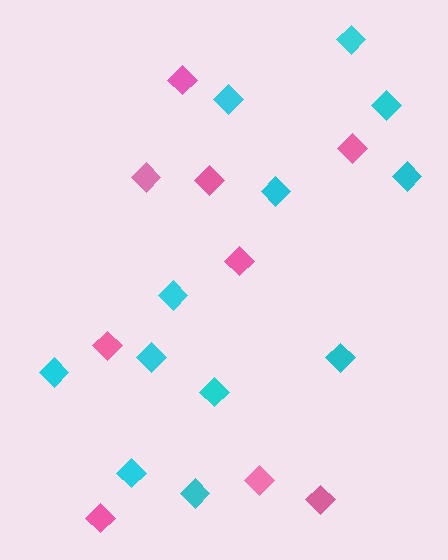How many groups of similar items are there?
There are 2 groups: one group of pink diamonds (9) and one group of cyan diamonds (12).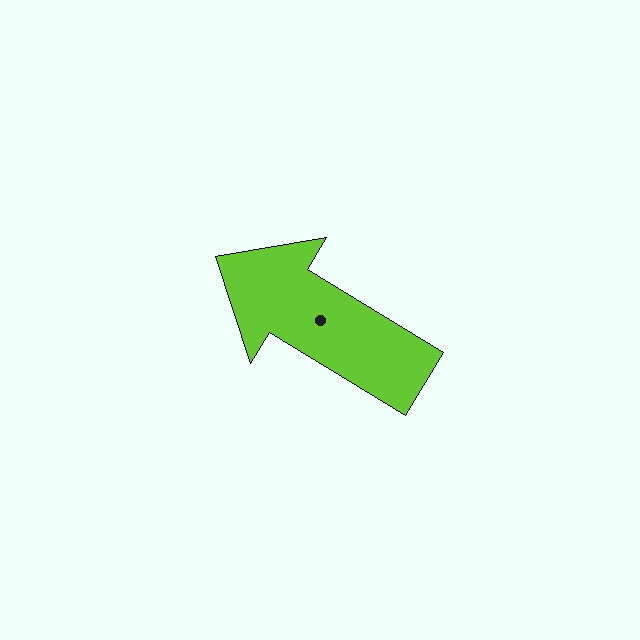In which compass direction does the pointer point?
Northwest.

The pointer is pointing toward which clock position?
Roughly 10 o'clock.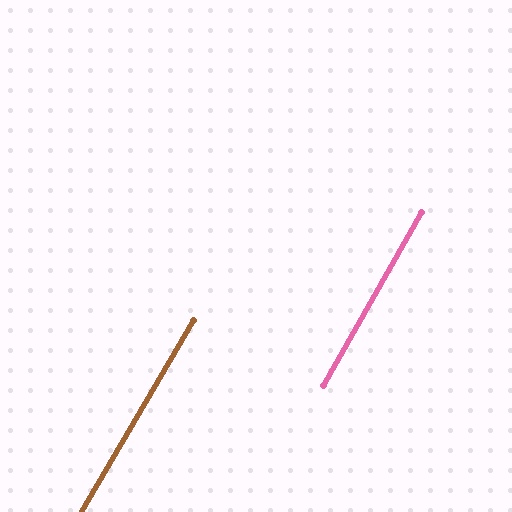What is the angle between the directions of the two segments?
Approximately 1 degree.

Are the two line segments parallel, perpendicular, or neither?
Parallel — their directions differ by only 1.0°.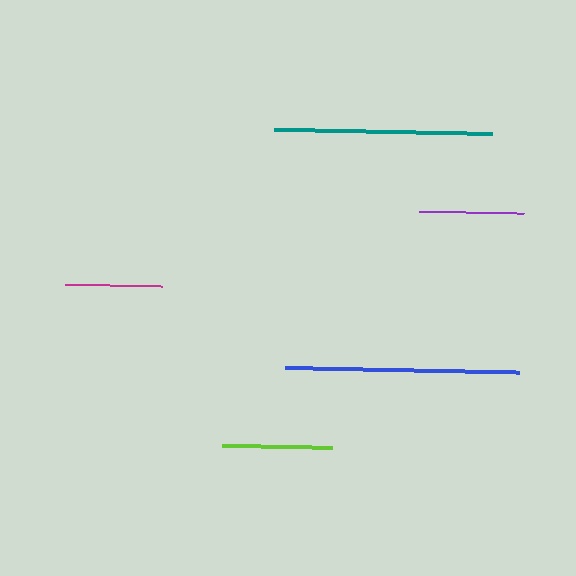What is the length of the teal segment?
The teal segment is approximately 217 pixels long.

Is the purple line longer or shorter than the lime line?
The lime line is longer than the purple line.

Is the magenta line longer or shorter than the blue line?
The blue line is longer than the magenta line.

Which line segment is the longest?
The blue line is the longest at approximately 234 pixels.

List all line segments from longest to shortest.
From longest to shortest: blue, teal, lime, purple, magenta.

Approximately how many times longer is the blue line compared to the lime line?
The blue line is approximately 2.1 times the length of the lime line.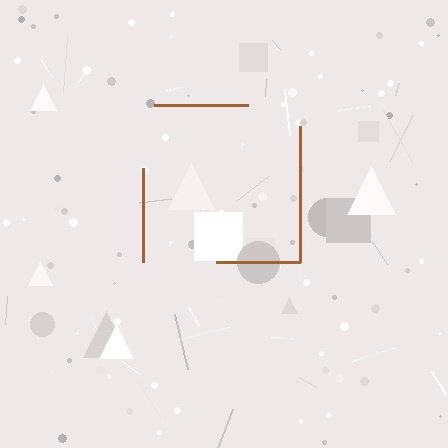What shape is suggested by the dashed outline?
The dashed outline suggests a square.